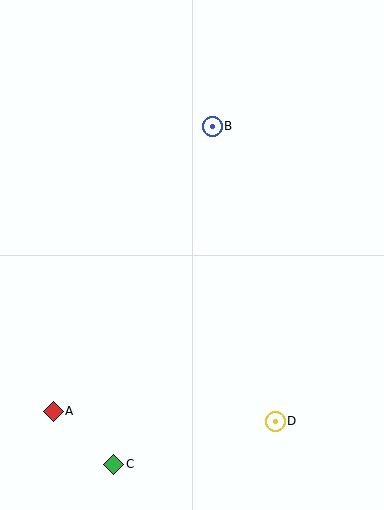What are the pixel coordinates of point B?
Point B is at (212, 126).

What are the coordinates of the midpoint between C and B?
The midpoint between C and B is at (163, 295).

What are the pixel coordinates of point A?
Point A is at (53, 411).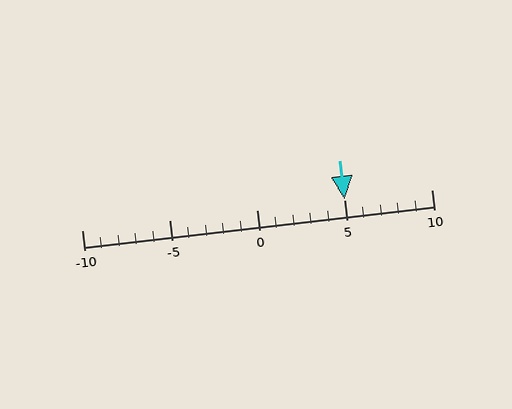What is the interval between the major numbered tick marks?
The major tick marks are spaced 5 units apart.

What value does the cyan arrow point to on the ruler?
The cyan arrow points to approximately 5.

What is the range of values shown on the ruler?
The ruler shows values from -10 to 10.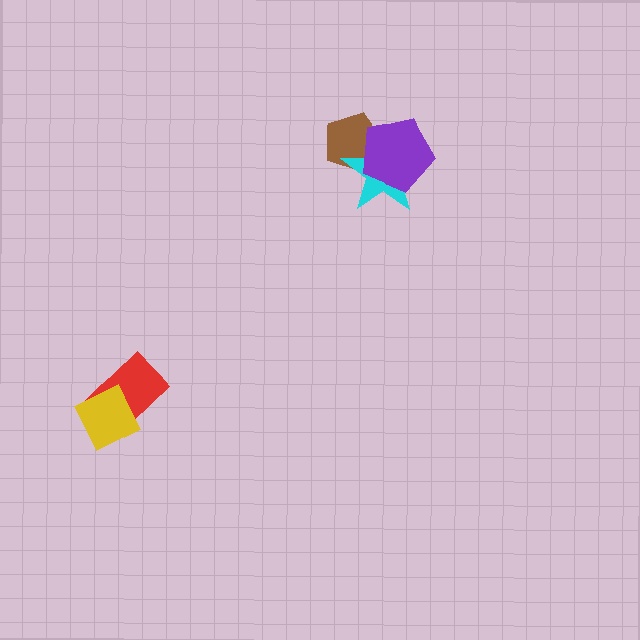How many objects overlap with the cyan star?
2 objects overlap with the cyan star.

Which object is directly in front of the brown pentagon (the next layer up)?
The cyan star is directly in front of the brown pentagon.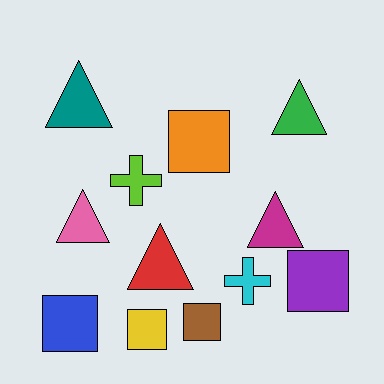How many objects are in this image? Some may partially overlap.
There are 12 objects.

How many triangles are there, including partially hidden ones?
There are 5 triangles.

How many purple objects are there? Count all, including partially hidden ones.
There is 1 purple object.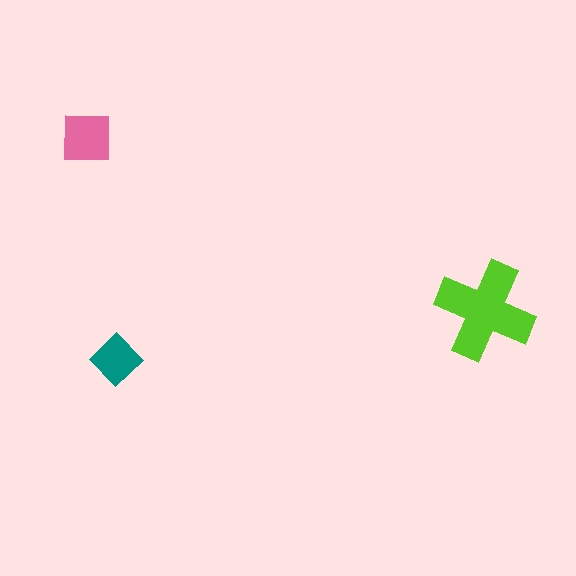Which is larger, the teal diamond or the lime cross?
The lime cross.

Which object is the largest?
The lime cross.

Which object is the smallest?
The teal diamond.